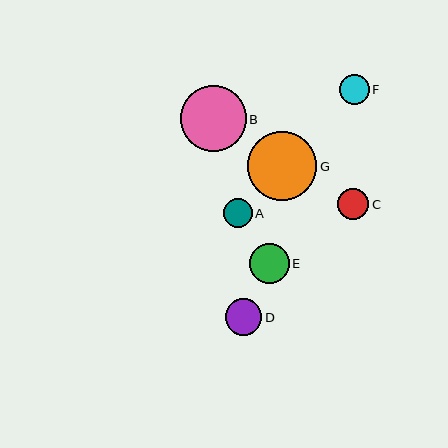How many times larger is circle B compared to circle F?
Circle B is approximately 2.2 times the size of circle F.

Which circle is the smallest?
Circle A is the smallest with a size of approximately 29 pixels.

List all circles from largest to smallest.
From largest to smallest: G, B, E, D, C, F, A.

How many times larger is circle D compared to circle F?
Circle D is approximately 1.2 times the size of circle F.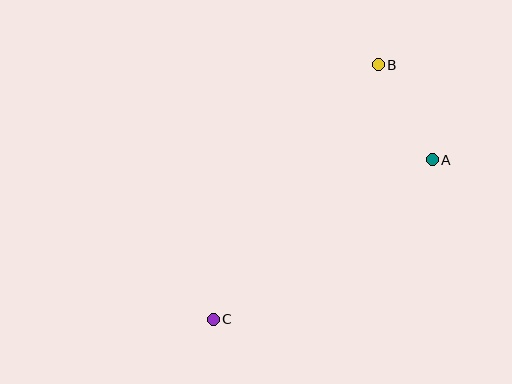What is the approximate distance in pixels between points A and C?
The distance between A and C is approximately 271 pixels.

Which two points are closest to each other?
Points A and B are closest to each other.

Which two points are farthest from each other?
Points B and C are farthest from each other.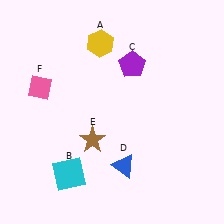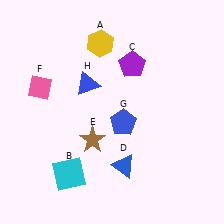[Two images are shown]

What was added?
A blue pentagon (G), a blue triangle (H) were added in Image 2.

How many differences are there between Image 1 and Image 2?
There are 2 differences between the two images.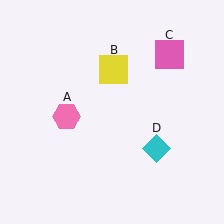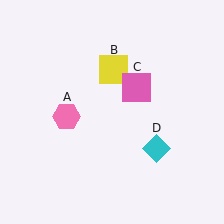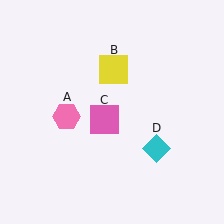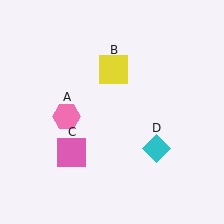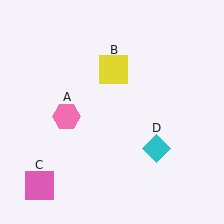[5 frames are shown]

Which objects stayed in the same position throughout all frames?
Pink hexagon (object A) and yellow square (object B) and cyan diamond (object D) remained stationary.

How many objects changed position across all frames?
1 object changed position: pink square (object C).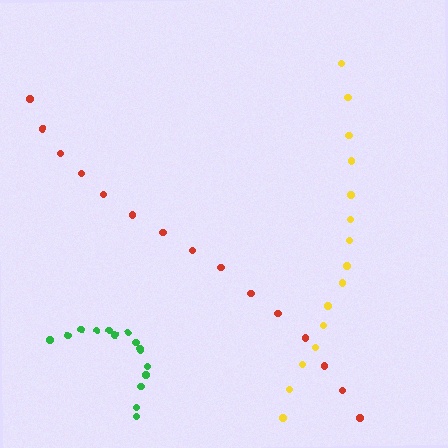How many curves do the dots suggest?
There are 3 distinct paths.